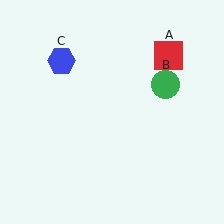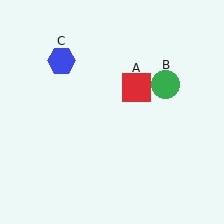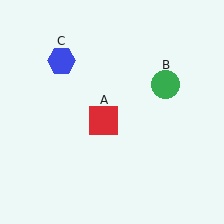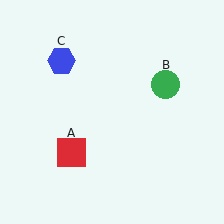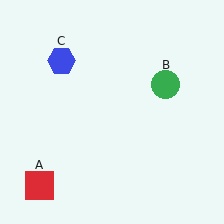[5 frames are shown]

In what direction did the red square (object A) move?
The red square (object A) moved down and to the left.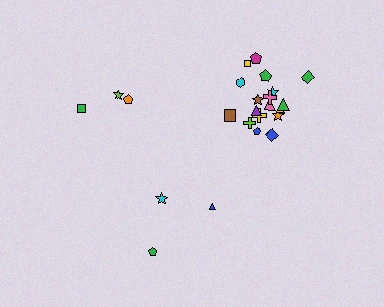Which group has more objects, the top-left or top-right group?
The top-right group.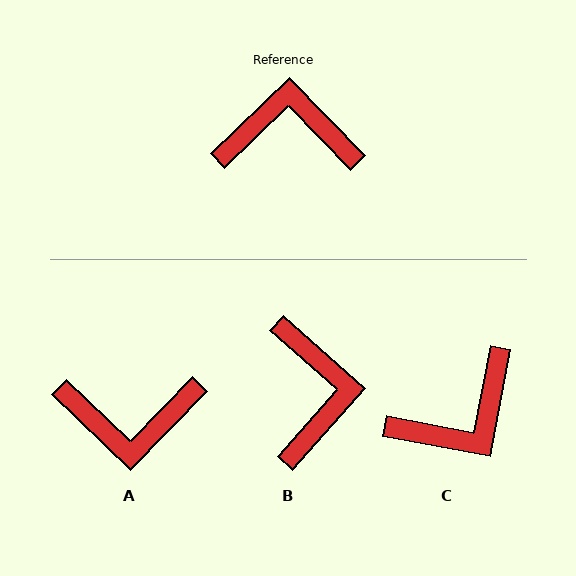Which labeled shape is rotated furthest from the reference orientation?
A, about 178 degrees away.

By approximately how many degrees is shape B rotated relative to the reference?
Approximately 86 degrees clockwise.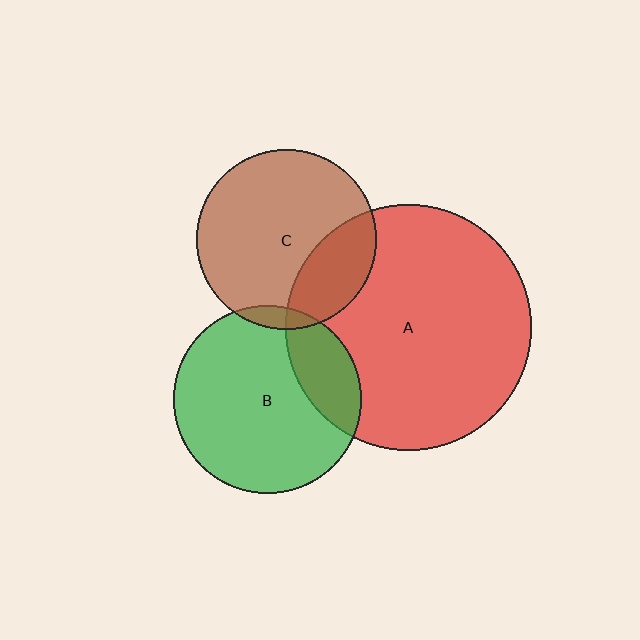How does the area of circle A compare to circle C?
Approximately 1.9 times.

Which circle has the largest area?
Circle A (red).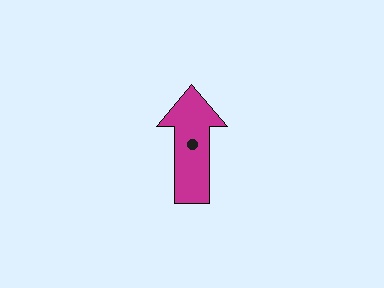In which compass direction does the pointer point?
North.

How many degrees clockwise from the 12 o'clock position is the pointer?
Approximately 360 degrees.